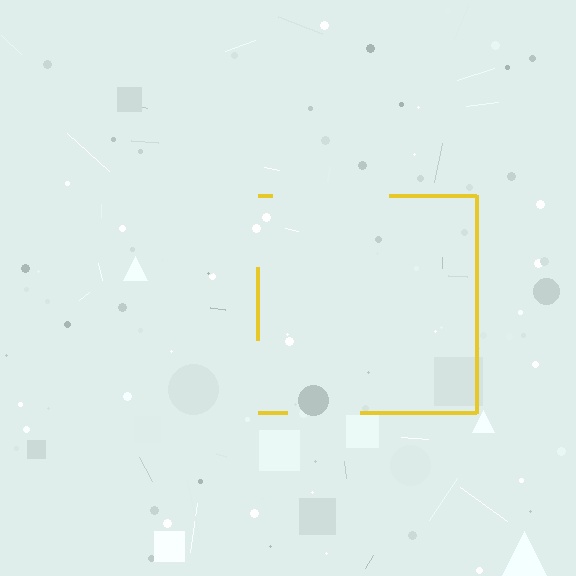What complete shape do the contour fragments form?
The contour fragments form a square.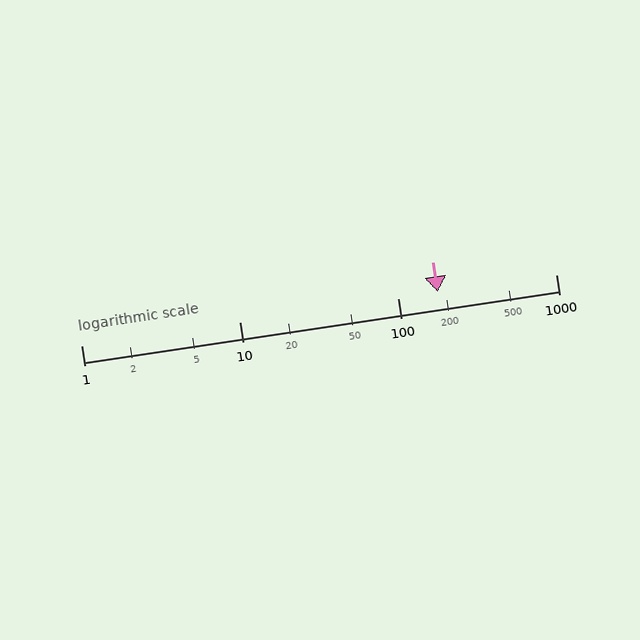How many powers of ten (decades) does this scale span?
The scale spans 3 decades, from 1 to 1000.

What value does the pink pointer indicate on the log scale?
The pointer indicates approximately 180.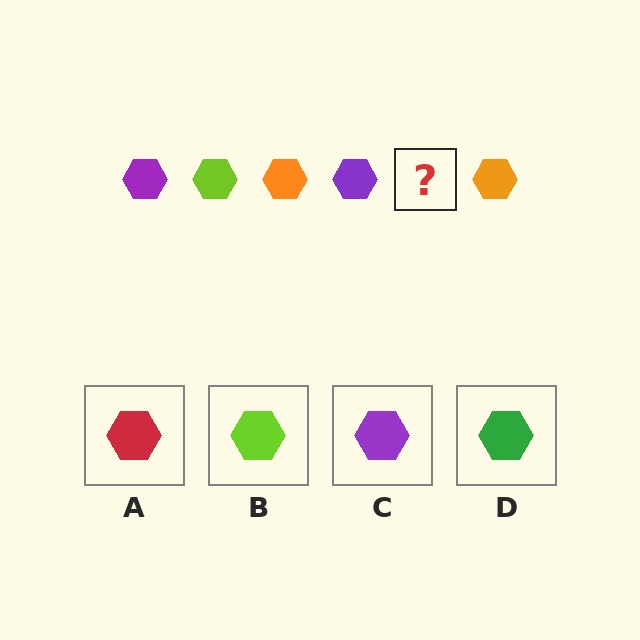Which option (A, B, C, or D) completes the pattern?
B.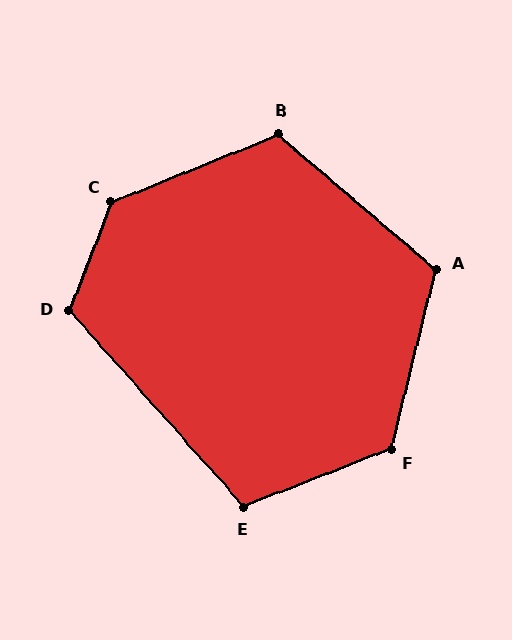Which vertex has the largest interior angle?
C, at approximately 133 degrees.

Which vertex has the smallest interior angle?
E, at approximately 110 degrees.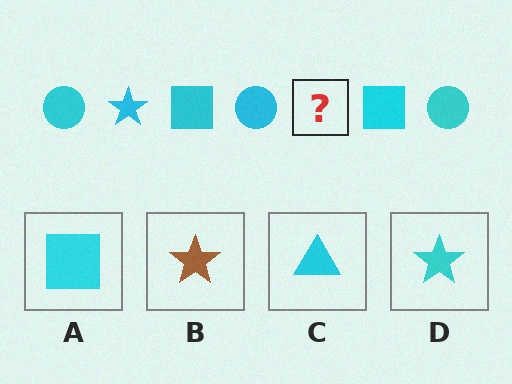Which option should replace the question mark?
Option D.